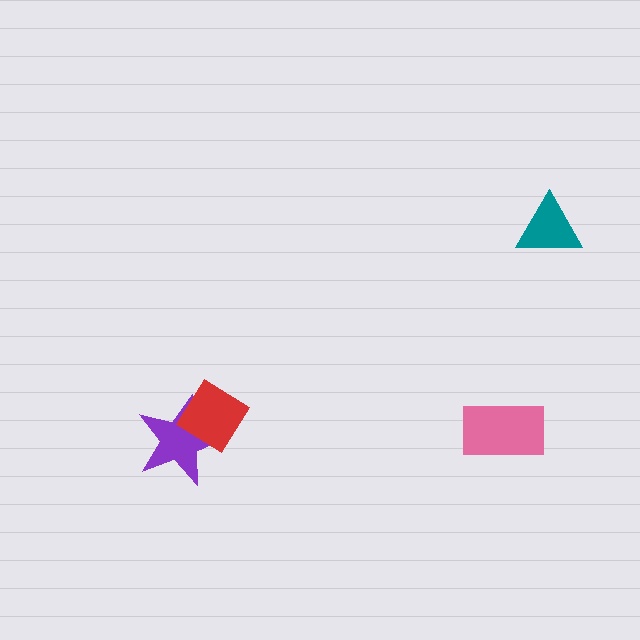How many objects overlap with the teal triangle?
0 objects overlap with the teal triangle.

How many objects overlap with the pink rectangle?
0 objects overlap with the pink rectangle.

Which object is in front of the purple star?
The red diamond is in front of the purple star.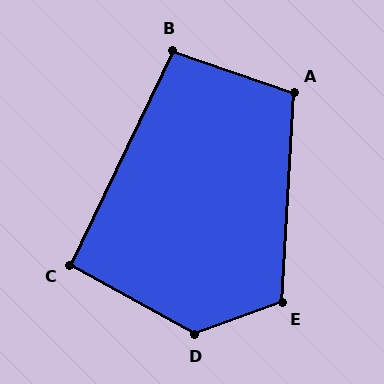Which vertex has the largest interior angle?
D, at approximately 131 degrees.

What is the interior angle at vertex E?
Approximately 113 degrees (obtuse).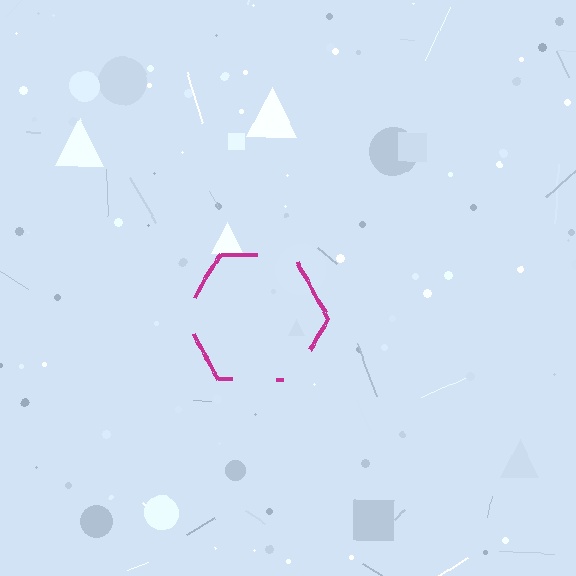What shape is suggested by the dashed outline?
The dashed outline suggests a hexagon.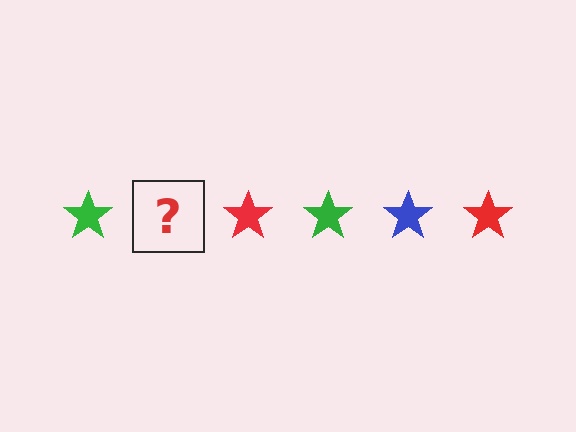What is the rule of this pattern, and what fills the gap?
The rule is that the pattern cycles through green, blue, red stars. The gap should be filled with a blue star.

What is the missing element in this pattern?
The missing element is a blue star.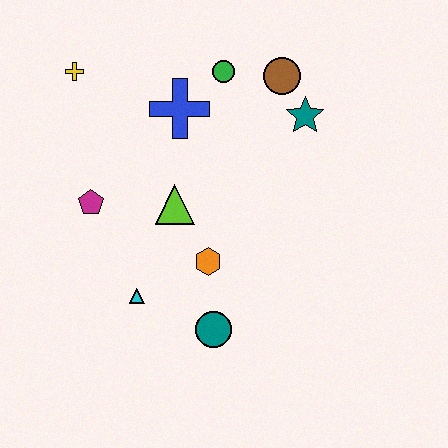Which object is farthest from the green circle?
The teal circle is farthest from the green circle.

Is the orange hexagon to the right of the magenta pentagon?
Yes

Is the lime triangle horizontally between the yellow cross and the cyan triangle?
No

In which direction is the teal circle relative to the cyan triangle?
The teal circle is to the right of the cyan triangle.